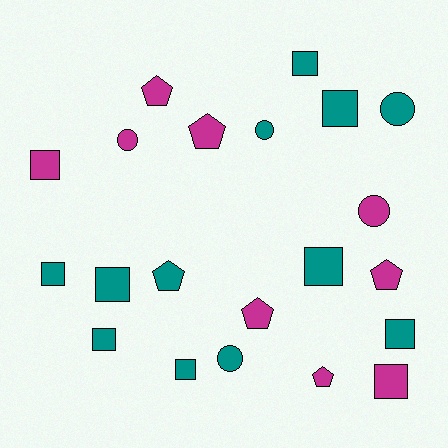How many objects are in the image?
There are 21 objects.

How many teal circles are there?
There are 3 teal circles.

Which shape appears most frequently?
Square, with 10 objects.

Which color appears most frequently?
Teal, with 12 objects.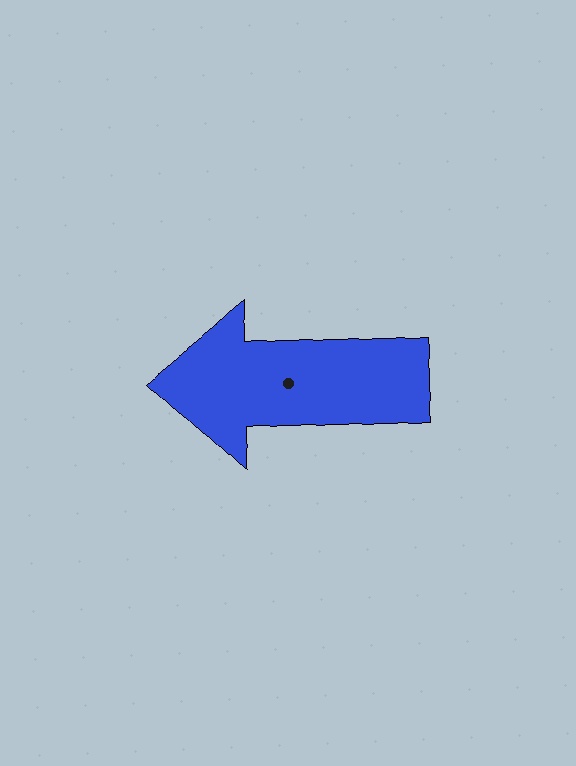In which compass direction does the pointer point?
West.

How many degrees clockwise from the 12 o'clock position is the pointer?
Approximately 271 degrees.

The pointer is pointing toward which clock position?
Roughly 9 o'clock.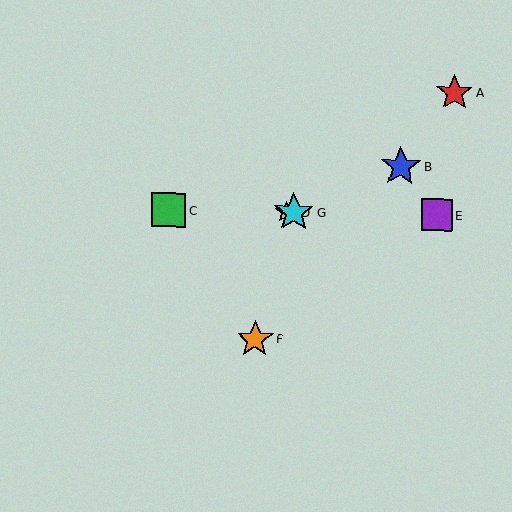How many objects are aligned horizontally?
4 objects (C, D, E, G) are aligned horizontally.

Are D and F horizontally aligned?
No, D is at y≈212 and F is at y≈340.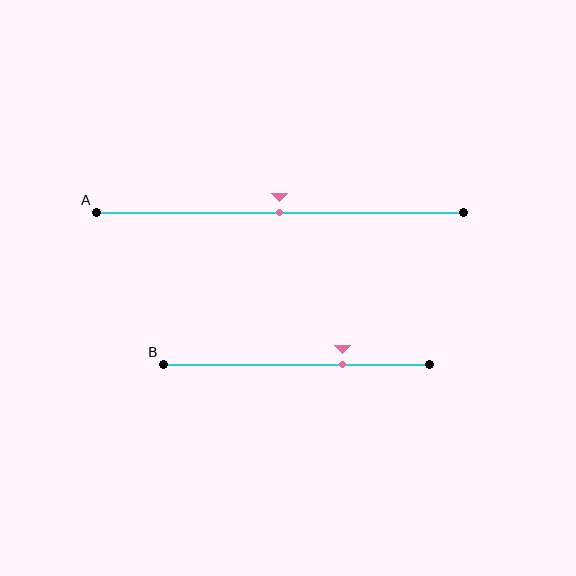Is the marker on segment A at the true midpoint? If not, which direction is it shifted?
Yes, the marker on segment A is at the true midpoint.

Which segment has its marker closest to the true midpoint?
Segment A has its marker closest to the true midpoint.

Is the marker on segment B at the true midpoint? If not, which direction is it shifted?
No, the marker on segment B is shifted to the right by about 17% of the segment length.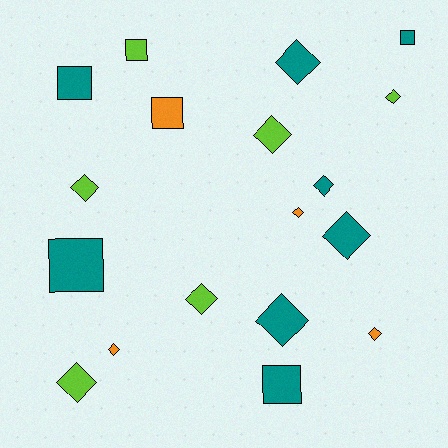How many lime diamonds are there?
There are 5 lime diamonds.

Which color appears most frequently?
Teal, with 8 objects.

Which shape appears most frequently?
Diamond, with 12 objects.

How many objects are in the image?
There are 18 objects.